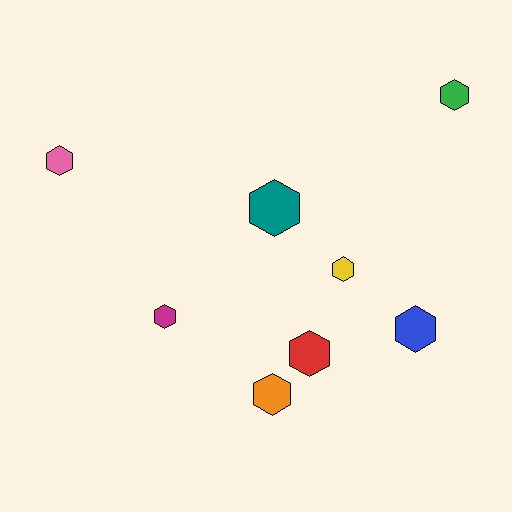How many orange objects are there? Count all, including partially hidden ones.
There is 1 orange object.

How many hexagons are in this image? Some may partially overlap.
There are 8 hexagons.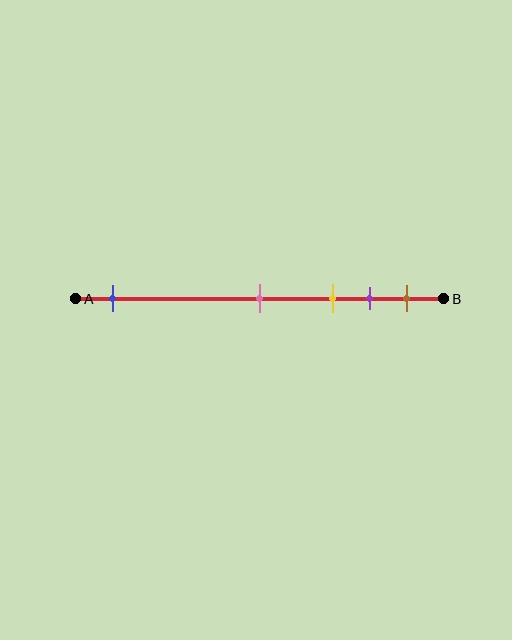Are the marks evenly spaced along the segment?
No, the marks are not evenly spaced.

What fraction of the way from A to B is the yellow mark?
The yellow mark is approximately 70% (0.7) of the way from A to B.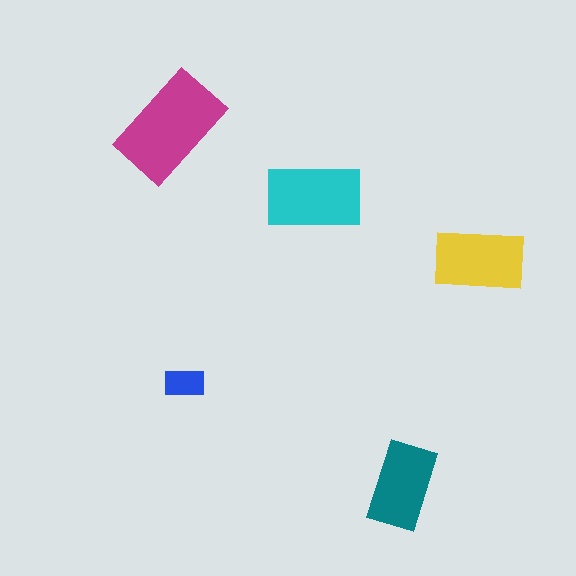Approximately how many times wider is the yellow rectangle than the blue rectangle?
About 2.5 times wider.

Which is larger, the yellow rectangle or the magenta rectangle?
The magenta one.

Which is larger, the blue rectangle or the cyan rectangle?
The cyan one.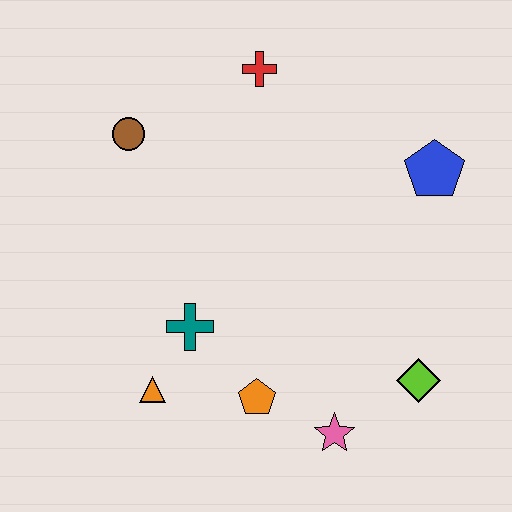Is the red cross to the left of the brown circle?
No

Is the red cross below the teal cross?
No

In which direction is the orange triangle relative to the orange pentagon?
The orange triangle is to the left of the orange pentagon.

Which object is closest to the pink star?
The orange pentagon is closest to the pink star.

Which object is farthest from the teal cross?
The blue pentagon is farthest from the teal cross.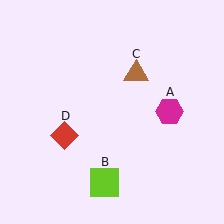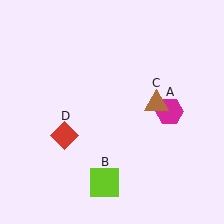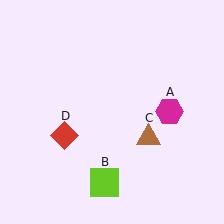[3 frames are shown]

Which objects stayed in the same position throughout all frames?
Magenta hexagon (object A) and lime square (object B) and red diamond (object D) remained stationary.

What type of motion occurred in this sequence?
The brown triangle (object C) rotated clockwise around the center of the scene.